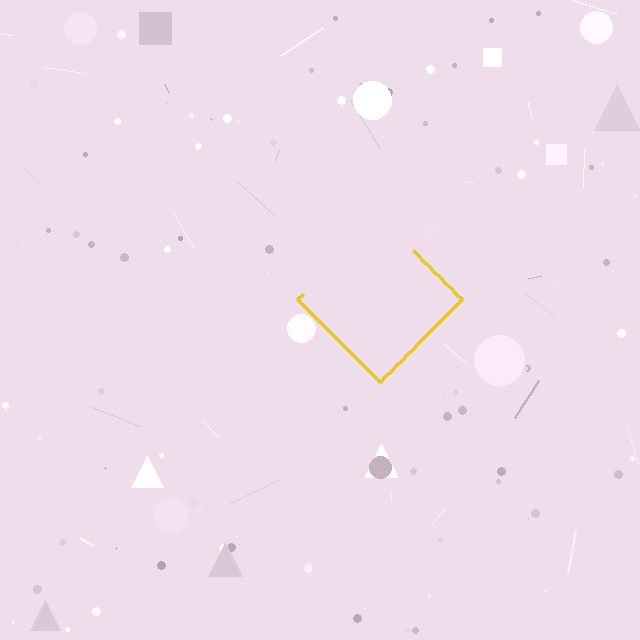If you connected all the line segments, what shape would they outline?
They would outline a diamond.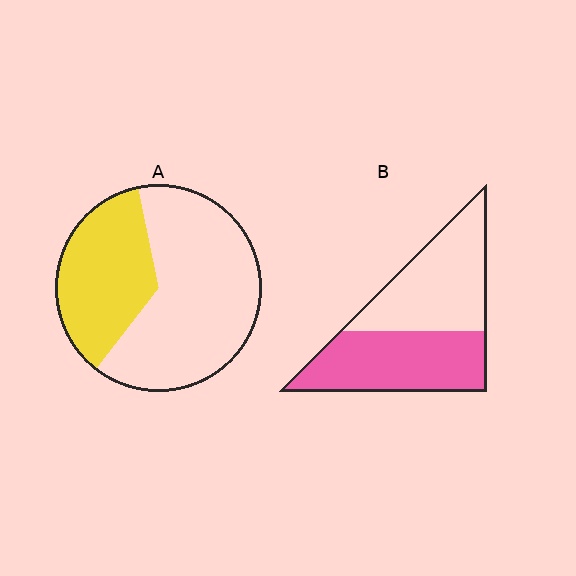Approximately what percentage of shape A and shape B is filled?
A is approximately 35% and B is approximately 50%.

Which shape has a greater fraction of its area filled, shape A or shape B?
Shape B.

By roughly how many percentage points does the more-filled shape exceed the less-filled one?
By roughly 15 percentage points (B over A).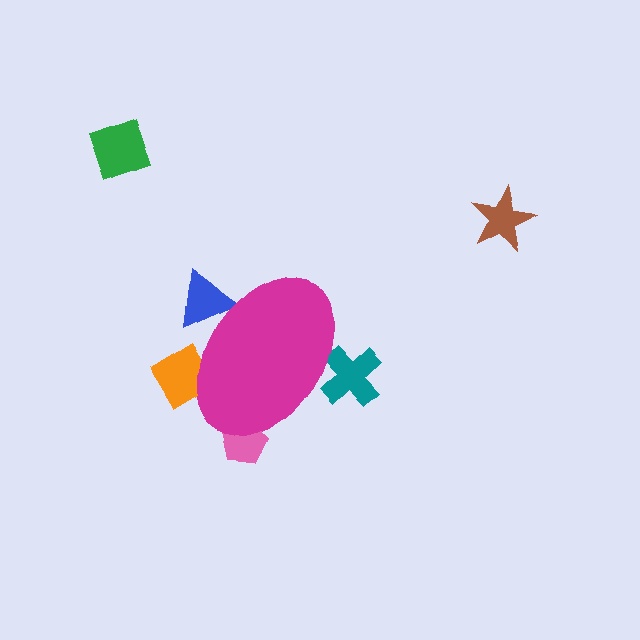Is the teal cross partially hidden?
Yes, the teal cross is partially hidden behind the magenta ellipse.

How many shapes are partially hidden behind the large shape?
4 shapes are partially hidden.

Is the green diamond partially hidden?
No, the green diamond is fully visible.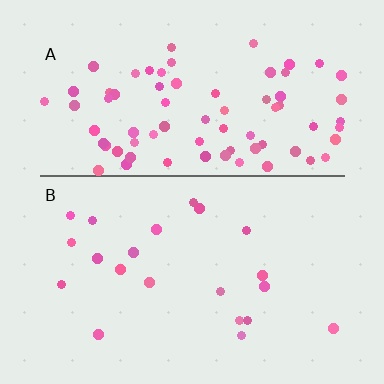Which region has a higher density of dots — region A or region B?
A (the top).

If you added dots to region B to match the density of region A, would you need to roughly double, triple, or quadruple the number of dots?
Approximately quadruple.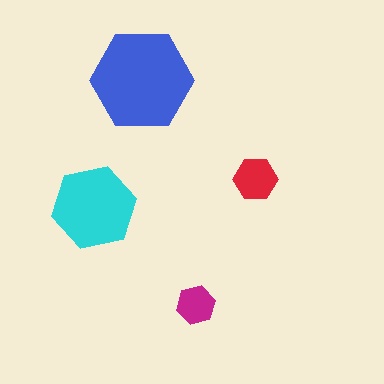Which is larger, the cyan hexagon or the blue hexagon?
The blue one.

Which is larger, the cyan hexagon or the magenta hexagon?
The cyan one.